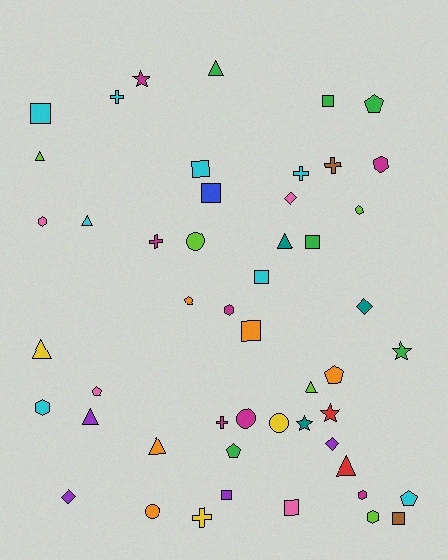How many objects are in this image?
There are 50 objects.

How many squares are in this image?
There are 10 squares.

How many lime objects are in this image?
There are 5 lime objects.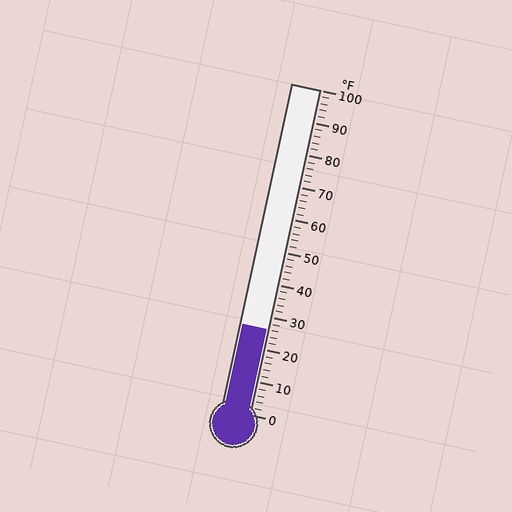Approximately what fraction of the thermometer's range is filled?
The thermometer is filled to approximately 25% of its range.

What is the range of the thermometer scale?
The thermometer scale ranges from 0°F to 100°F.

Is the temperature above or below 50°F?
The temperature is below 50°F.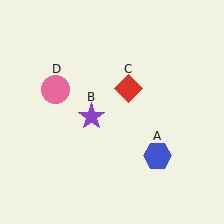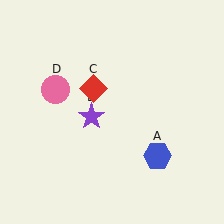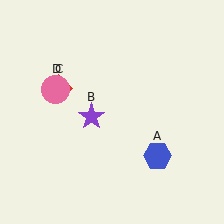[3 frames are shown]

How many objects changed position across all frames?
1 object changed position: red diamond (object C).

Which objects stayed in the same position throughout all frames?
Blue hexagon (object A) and purple star (object B) and pink circle (object D) remained stationary.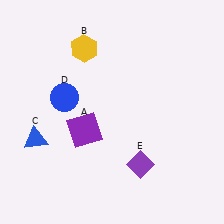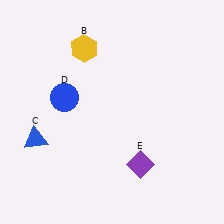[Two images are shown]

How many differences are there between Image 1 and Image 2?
There is 1 difference between the two images.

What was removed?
The purple square (A) was removed in Image 2.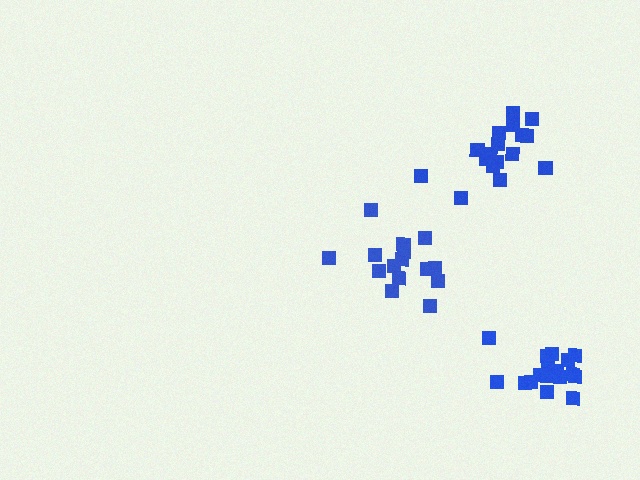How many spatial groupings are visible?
There are 3 spatial groupings.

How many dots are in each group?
Group 1: 18 dots, Group 2: 15 dots, Group 3: 17 dots (50 total).